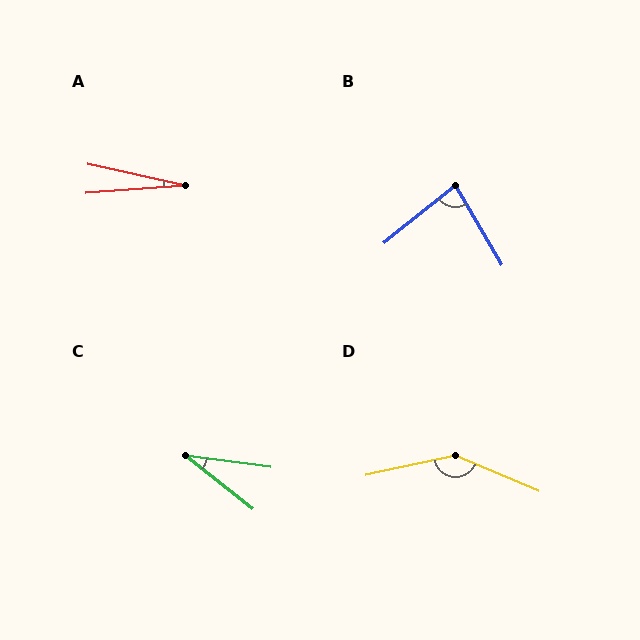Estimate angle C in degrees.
Approximately 31 degrees.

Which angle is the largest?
D, at approximately 145 degrees.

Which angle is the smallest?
A, at approximately 16 degrees.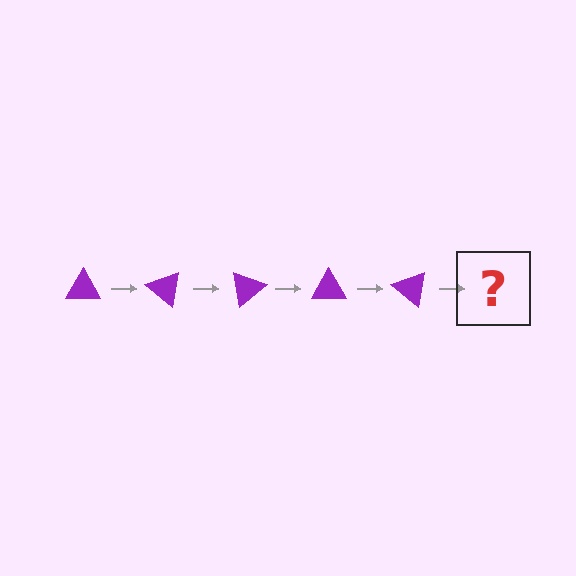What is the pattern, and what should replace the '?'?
The pattern is that the triangle rotates 40 degrees each step. The '?' should be a purple triangle rotated 200 degrees.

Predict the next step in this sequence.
The next step is a purple triangle rotated 200 degrees.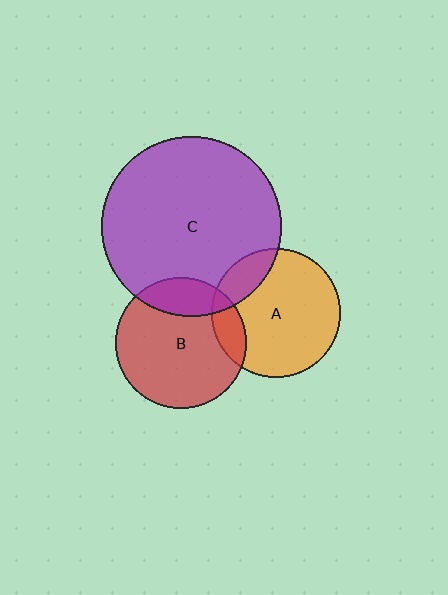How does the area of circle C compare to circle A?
Approximately 1.9 times.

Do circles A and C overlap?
Yes.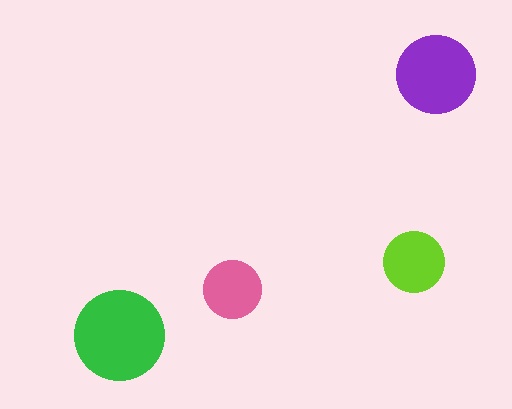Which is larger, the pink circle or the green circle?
The green one.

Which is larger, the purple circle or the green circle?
The green one.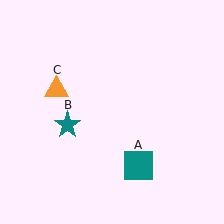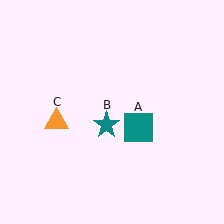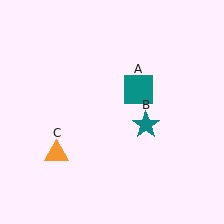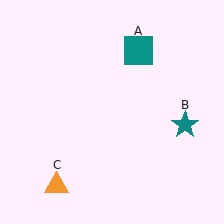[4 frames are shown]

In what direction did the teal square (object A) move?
The teal square (object A) moved up.